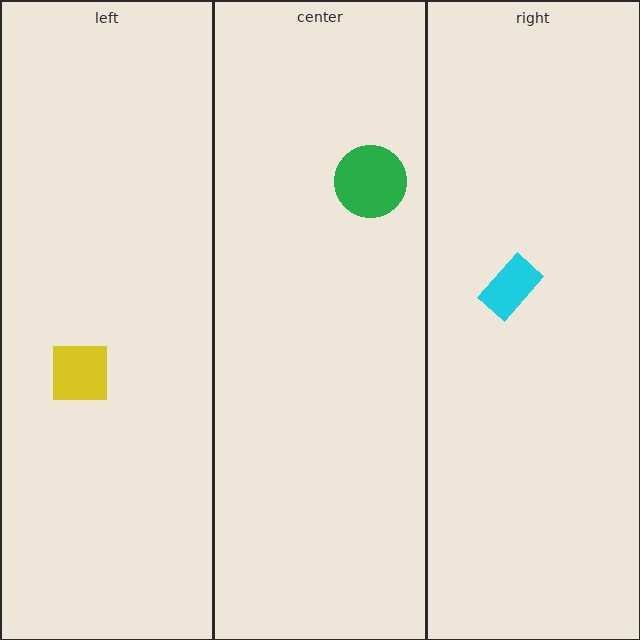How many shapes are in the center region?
1.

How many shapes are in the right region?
1.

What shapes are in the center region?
The green circle.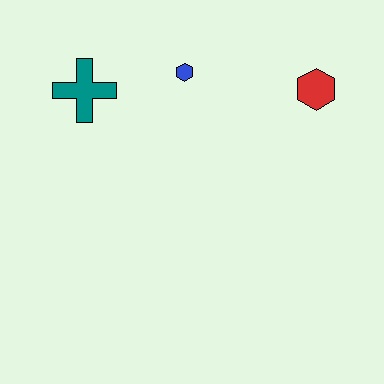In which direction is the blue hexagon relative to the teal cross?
The blue hexagon is to the right of the teal cross.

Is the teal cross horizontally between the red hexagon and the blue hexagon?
No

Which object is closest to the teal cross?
The blue hexagon is closest to the teal cross.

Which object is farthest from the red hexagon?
The teal cross is farthest from the red hexagon.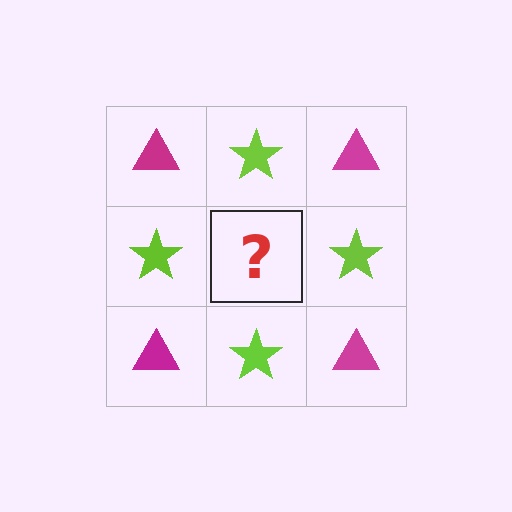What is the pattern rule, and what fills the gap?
The rule is that it alternates magenta triangle and lime star in a checkerboard pattern. The gap should be filled with a magenta triangle.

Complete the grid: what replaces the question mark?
The question mark should be replaced with a magenta triangle.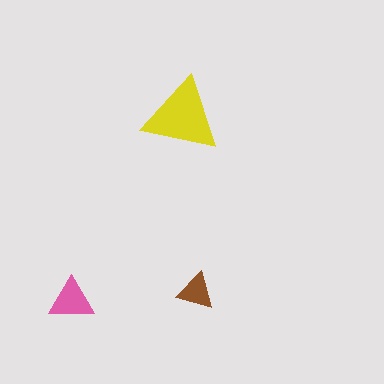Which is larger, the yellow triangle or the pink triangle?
The yellow one.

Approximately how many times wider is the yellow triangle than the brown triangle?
About 2 times wider.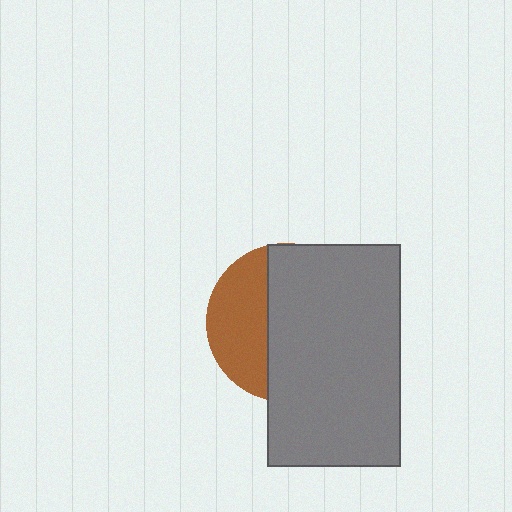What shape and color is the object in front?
The object in front is a gray rectangle.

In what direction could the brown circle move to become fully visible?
The brown circle could move left. That would shift it out from behind the gray rectangle entirely.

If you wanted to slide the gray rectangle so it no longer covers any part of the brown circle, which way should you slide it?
Slide it right — that is the most direct way to separate the two shapes.